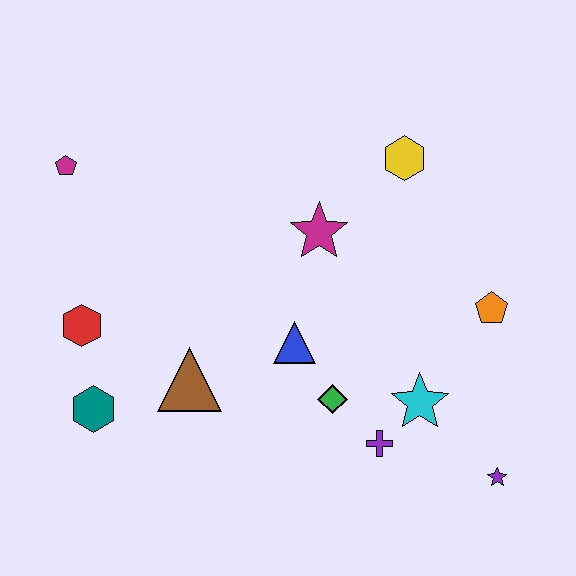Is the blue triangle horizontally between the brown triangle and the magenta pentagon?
No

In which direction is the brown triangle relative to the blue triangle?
The brown triangle is to the left of the blue triangle.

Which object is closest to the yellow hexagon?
The magenta star is closest to the yellow hexagon.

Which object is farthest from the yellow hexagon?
The teal hexagon is farthest from the yellow hexagon.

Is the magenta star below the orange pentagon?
No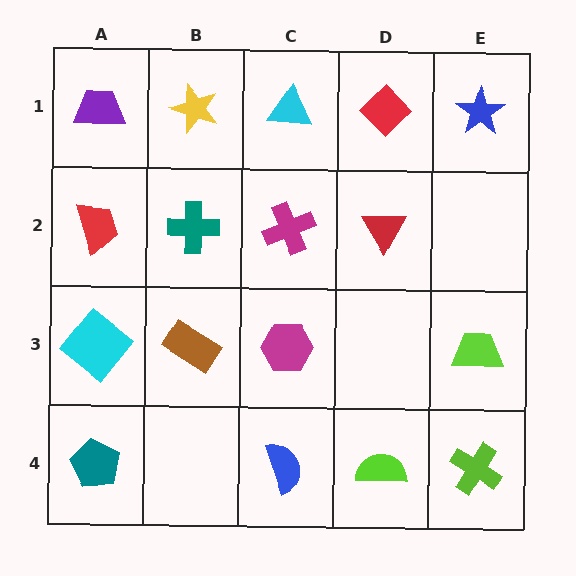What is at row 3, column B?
A brown rectangle.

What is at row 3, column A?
A cyan diamond.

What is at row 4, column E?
A lime cross.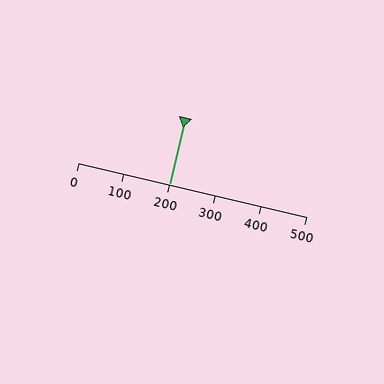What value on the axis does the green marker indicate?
The marker indicates approximately 200.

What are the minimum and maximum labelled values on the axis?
The axis runs from 0 to 500.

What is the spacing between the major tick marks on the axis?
The major ticks are spaced 100 apart.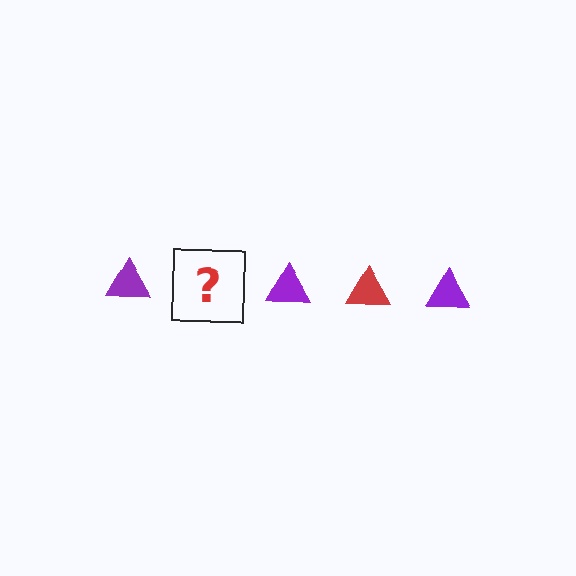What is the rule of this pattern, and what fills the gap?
The rule is that the pattern cycles through purple, red triangles. The gap should be filled with a red triangle.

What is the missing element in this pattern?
The missing element is a red triangle.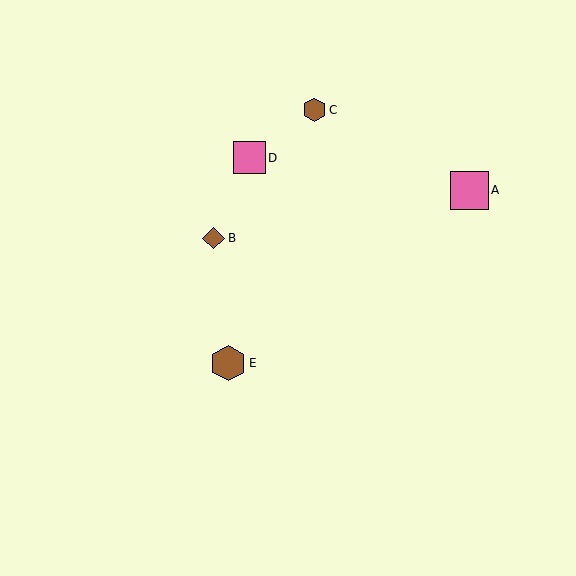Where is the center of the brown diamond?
The center of the brown diamond is at (214, 238).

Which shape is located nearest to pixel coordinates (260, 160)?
The pink square (labeled D) at (249, 158) is nearest to that location.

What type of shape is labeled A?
Shape A is a pink square.